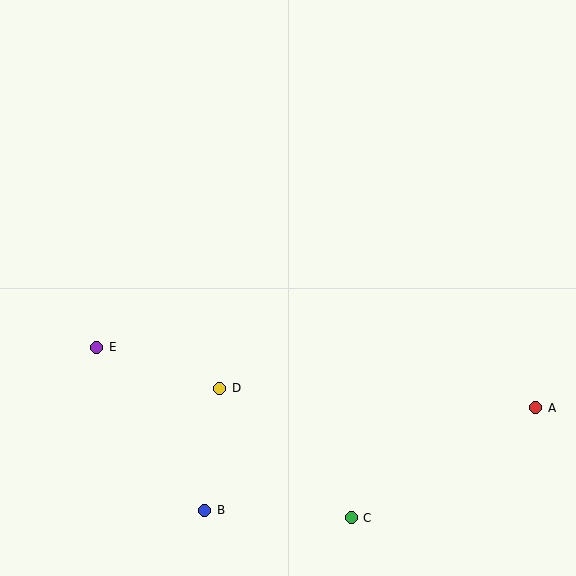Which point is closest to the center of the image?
Point D at (220, 388) is closest to the center.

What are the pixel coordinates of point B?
Point B is at (205, 510).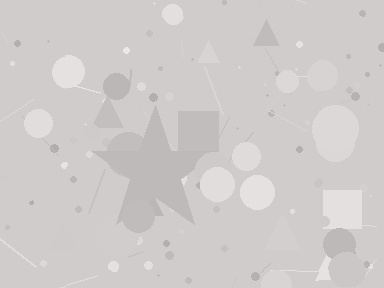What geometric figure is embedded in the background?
A star is embedded in the background.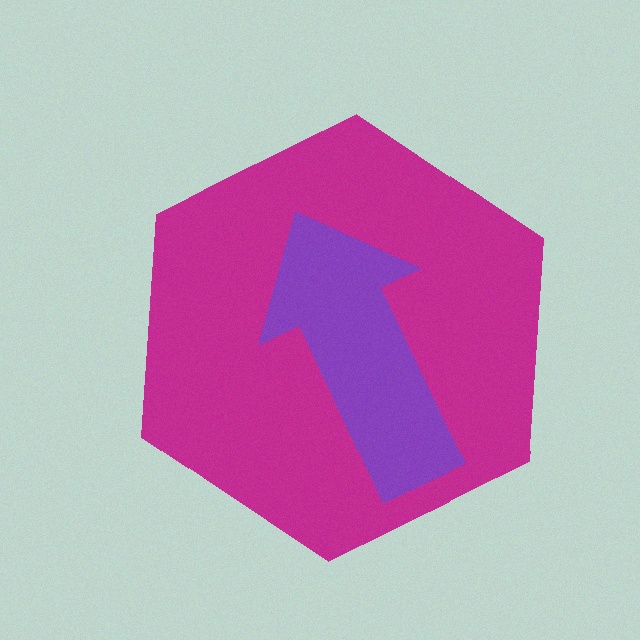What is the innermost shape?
The purple arrow.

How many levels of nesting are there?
2.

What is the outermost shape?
The magenta hexagon.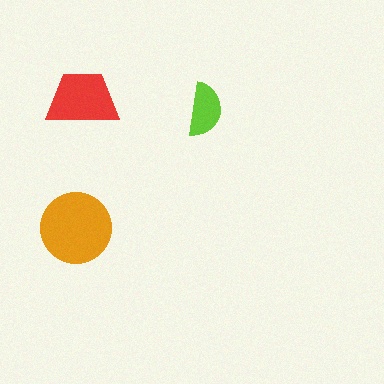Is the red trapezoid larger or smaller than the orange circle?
Smaller.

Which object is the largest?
The orange circle.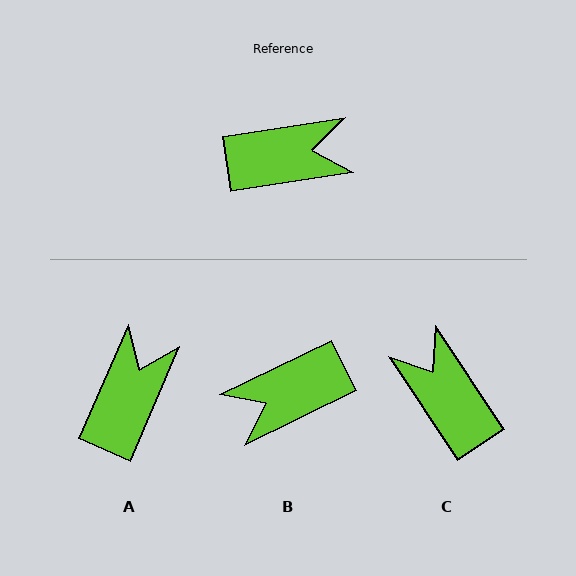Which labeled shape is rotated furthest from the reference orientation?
B, about 163 degrees away.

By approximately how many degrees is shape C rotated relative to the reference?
Approximately 115 degrees counter-clockwise.